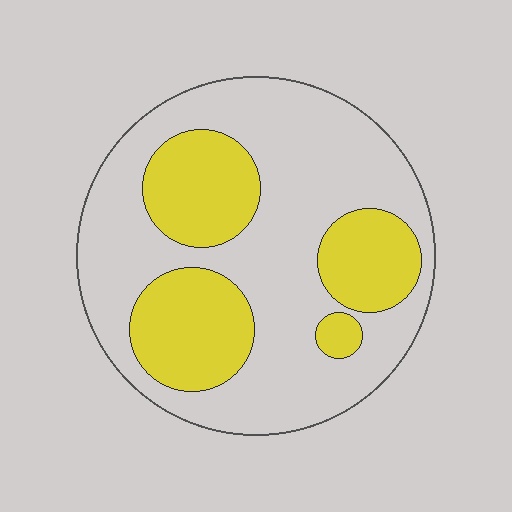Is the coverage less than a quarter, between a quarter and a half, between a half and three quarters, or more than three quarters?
Between a quarter and a half.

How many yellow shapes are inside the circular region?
4.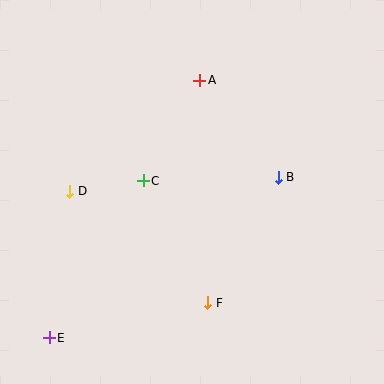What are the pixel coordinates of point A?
Point A is at (200, 80).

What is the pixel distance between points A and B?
The distance between A and B is 125 pixels.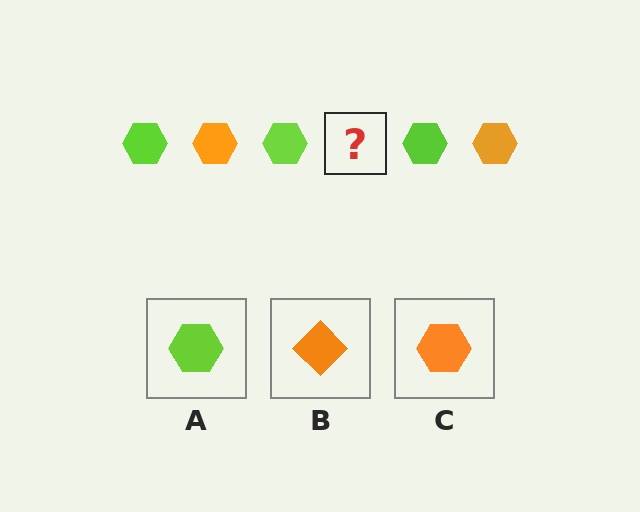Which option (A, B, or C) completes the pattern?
C.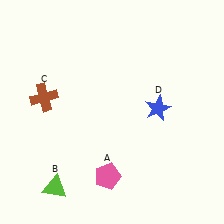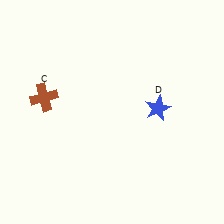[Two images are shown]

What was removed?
The pink pentagon (A), the lime triangle (B) were removed in Image 2.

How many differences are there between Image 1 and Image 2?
There are 2 differences between the two images.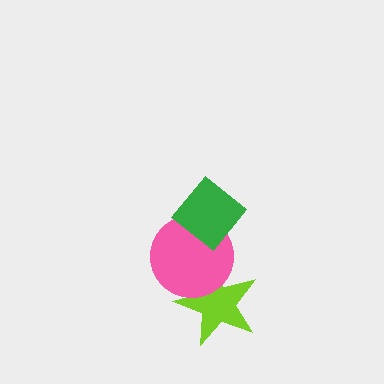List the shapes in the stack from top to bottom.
From top to bottom: the green diamond, the pink circle, the lime star.